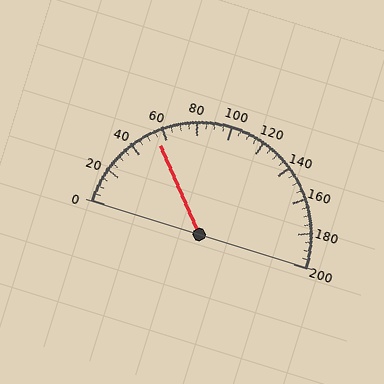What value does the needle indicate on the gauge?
The needle indicates approximately 55.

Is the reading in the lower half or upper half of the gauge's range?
The reading is in the lower half of the range (0 to 200).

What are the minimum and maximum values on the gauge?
The gauge ranges from 0 to 200.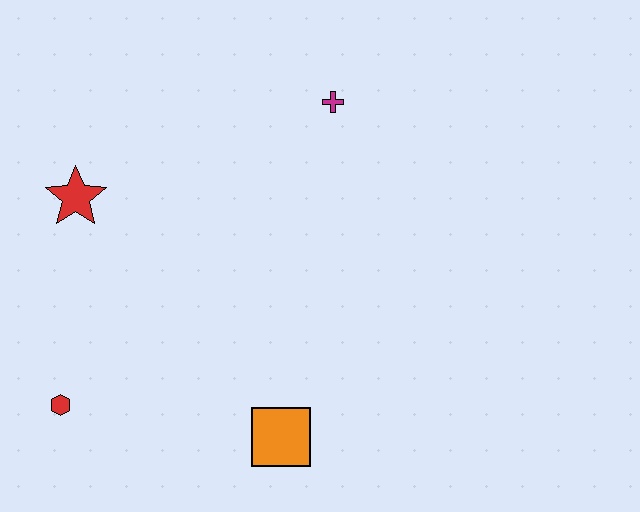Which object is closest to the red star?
The red hexagon is closest to the red star.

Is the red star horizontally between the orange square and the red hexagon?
Yes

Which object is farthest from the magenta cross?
The red hexagon is farthest from the magenta cross.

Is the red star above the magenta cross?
No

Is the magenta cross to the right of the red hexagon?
Yes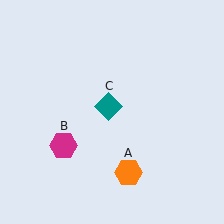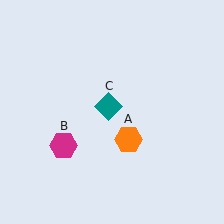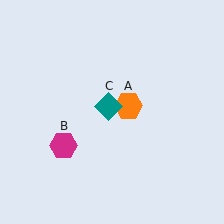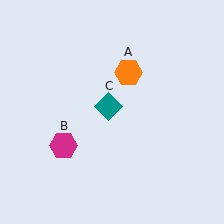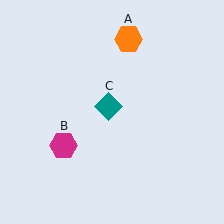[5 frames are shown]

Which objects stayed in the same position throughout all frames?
Magenta hexagon (object B) and teal diamond (object C) remained stationary.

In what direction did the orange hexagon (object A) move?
The orange hexagon (object A) moved up.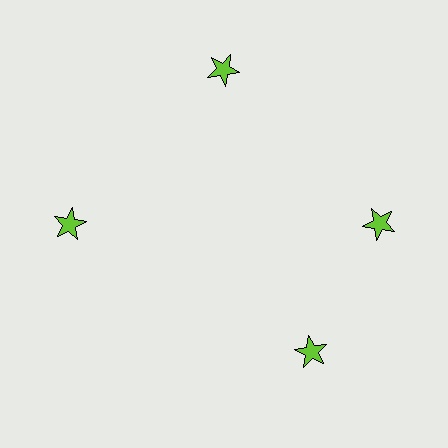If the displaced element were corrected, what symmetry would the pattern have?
It would have 4-fold rotational symmetry — the pattern would map onto itself every 90 degrees.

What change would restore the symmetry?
The symmetry would be restored by rotating it back into even spacing with its neighbors so that all 4 stars sit at equal angles and equal distance from the center.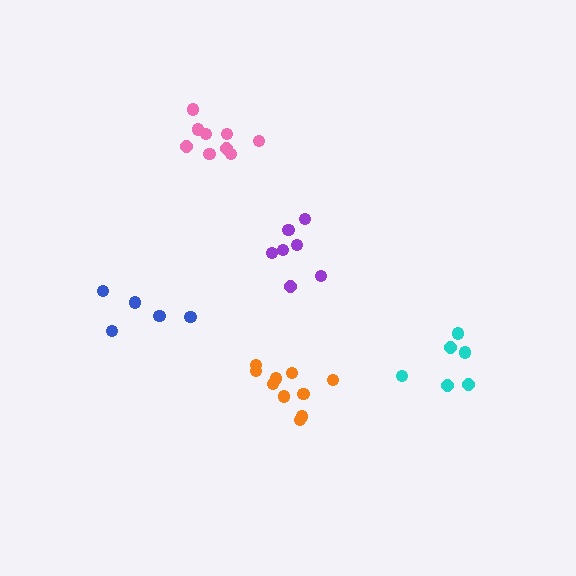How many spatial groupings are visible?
There are 5 spatial groupings.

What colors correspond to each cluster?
The clusters are colored: orange, blue, pink, cyan, purple.